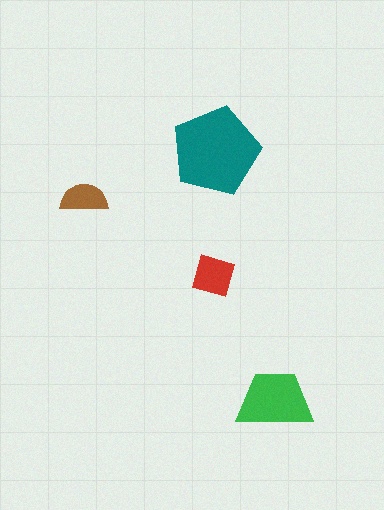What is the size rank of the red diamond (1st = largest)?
3rd.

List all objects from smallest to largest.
The brown semicircle, the red diamond, the green trapezoid, the teal pentagon.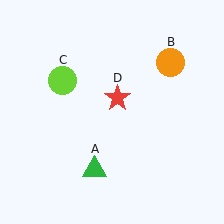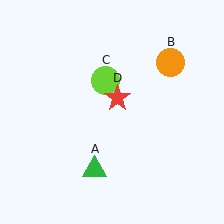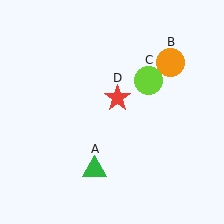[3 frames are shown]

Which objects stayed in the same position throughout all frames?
Green triangle (object A) and orange circle (object B) and red star (object D) remained stationary.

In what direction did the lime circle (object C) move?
The lime circle (object C) moved right.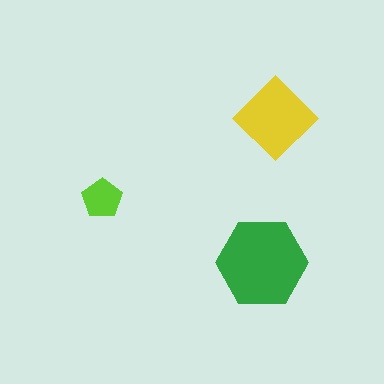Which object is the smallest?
The lime pentagon.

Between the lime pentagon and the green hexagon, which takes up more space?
The green hexagon.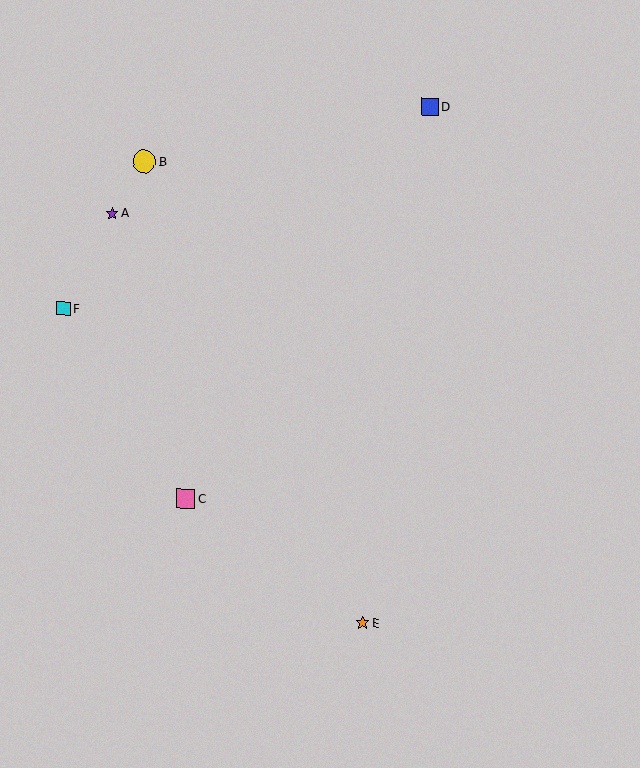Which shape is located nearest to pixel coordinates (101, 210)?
The purple star (labeled A) at (112, 213) is nearest to that location.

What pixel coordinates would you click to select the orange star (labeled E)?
Click at (362, 623) to select the orange star E.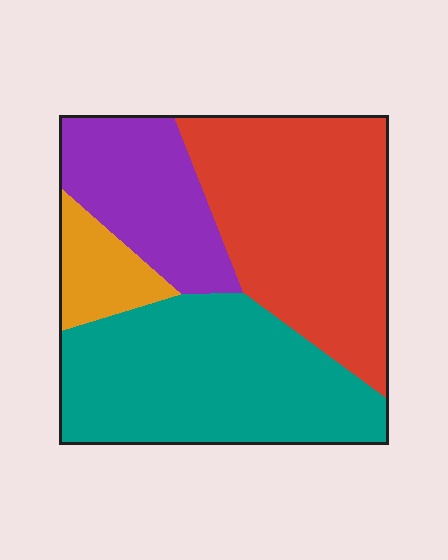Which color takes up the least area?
Orange, at roughly 10%.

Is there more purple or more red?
Red.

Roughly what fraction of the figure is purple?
Purple covers about 20% of the figure.